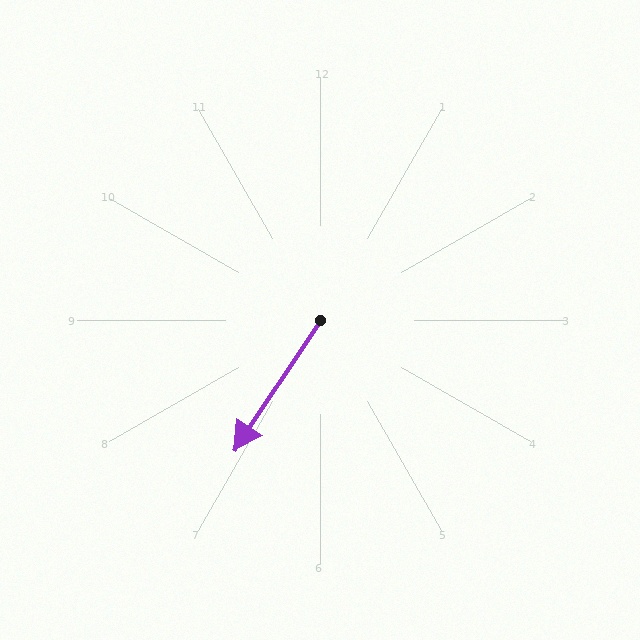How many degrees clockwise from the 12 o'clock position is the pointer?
Approximately 213 degrees.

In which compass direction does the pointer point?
Southwest.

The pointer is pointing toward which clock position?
Roughly 7 o'clock.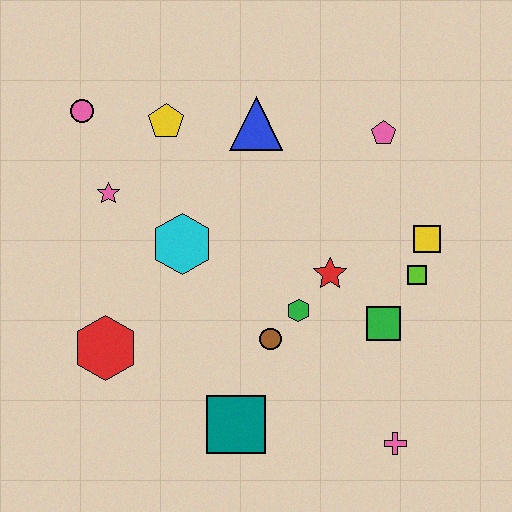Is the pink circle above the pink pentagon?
Yes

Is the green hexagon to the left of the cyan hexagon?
No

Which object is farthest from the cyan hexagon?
The pink cross is farthest from the cyan hexagon.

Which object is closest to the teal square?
The brown circle is closest to the teal square.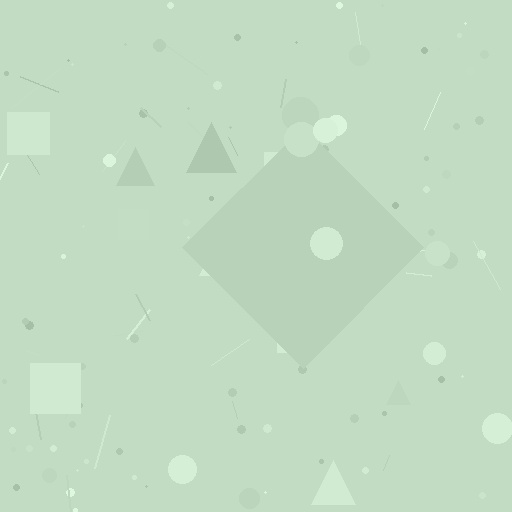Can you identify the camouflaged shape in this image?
The camouflaged shape is a diamond.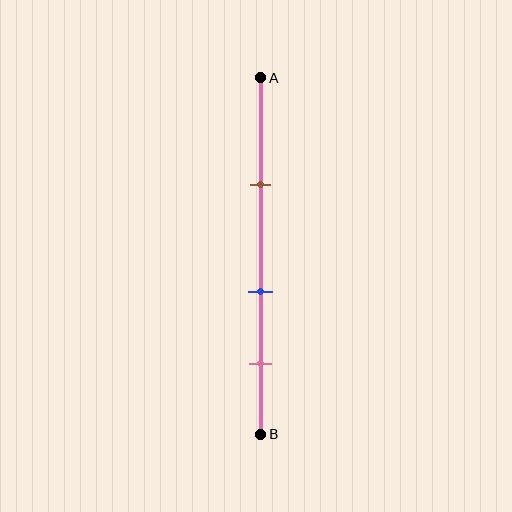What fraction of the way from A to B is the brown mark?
The brown mark is approximately 30% (0.3) of the way from A to B.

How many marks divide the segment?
There are 3 marks dividing the segment.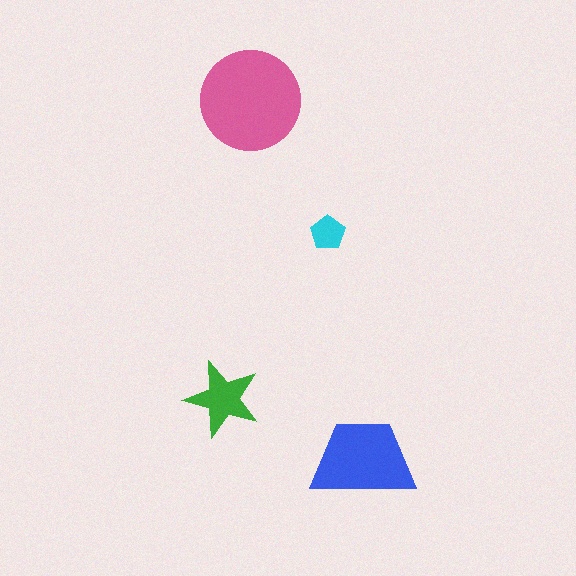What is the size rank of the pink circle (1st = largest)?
1st.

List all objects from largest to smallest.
The pink circle, the blue trapezoid, the green star, the cyan pentagon.